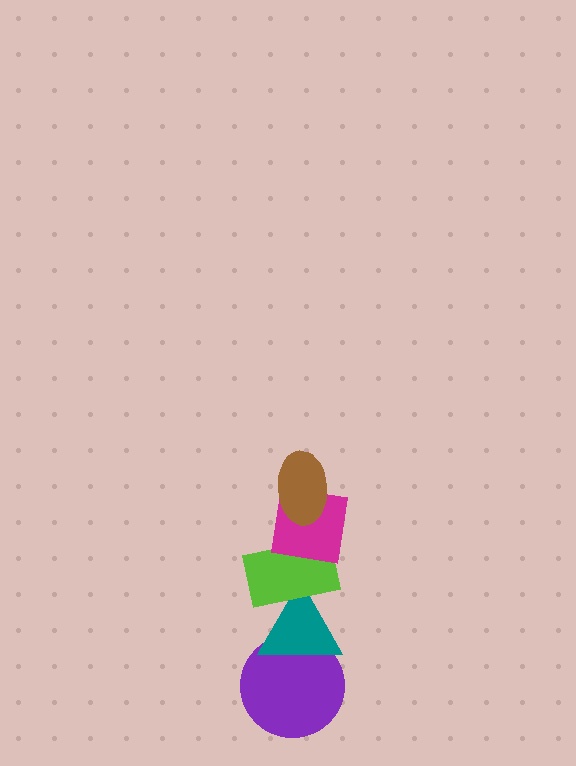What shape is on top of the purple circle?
The teal triangle is on top of the purple circle.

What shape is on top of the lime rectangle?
The magenta square is on top of the lime rectangle.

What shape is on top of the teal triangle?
The lime rectangle is on top of the teal triangle.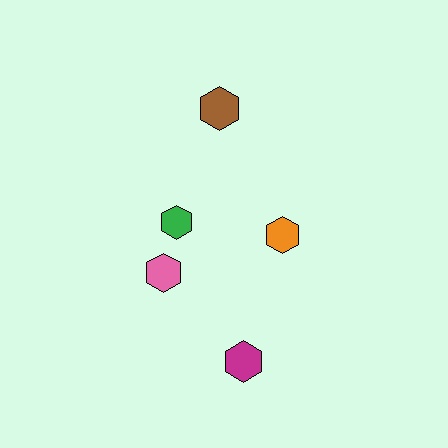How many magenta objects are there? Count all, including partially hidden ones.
There is 1 magenta object.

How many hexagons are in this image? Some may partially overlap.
There are 5 hexagons.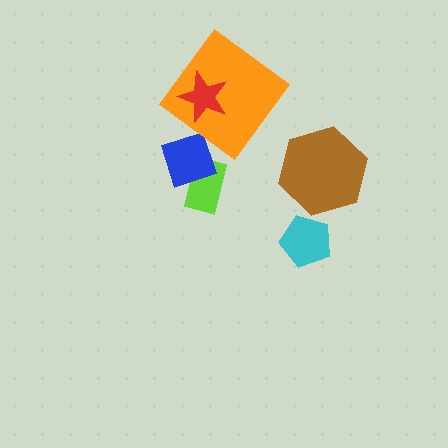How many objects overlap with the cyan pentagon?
0 objects overlap with the cyan pentagon.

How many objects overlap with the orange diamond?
1 object overlaps with the orange diamond.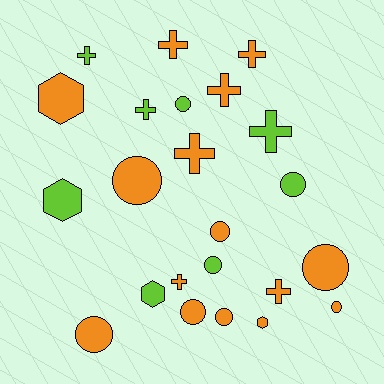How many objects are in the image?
There are 23 objects.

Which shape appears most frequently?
Circle, with 10 objects.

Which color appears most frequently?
Orange, with 15 objects.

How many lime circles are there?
There are 3 lime circles.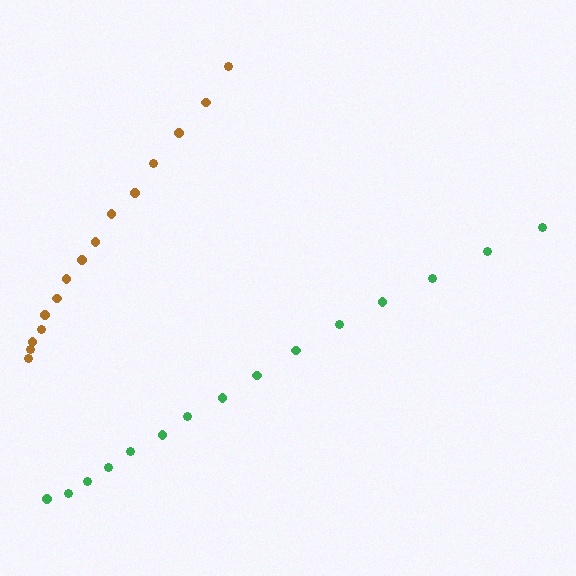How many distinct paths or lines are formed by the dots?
There are 2 distinct paths.